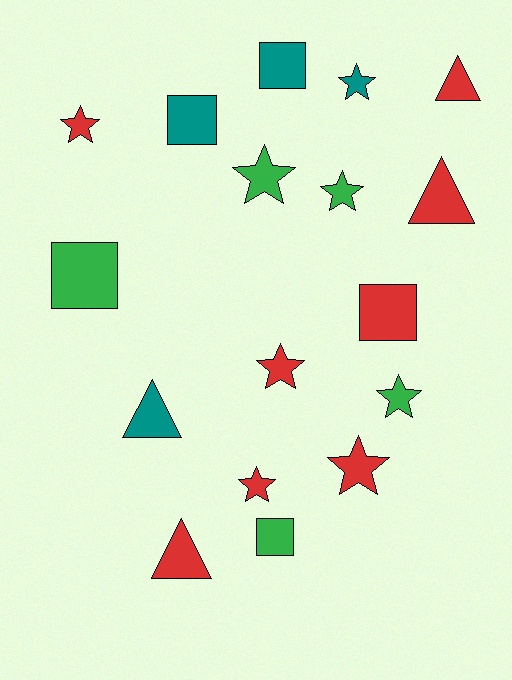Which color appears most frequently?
Red, with 8 objects.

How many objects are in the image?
There are 17 objects.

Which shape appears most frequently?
Star, with 8 objects.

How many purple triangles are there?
There are no purple triangles.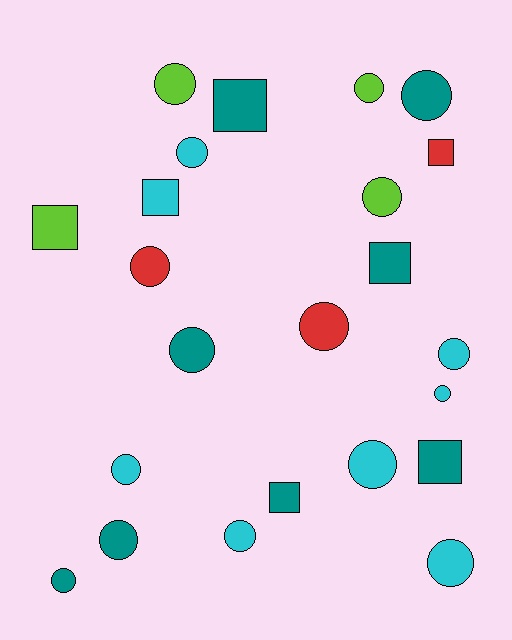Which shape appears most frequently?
Circle, with 16 objects.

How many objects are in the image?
There are 23 objects.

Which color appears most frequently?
Cyan, with 8 objects.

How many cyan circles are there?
There are 7 cyan circles.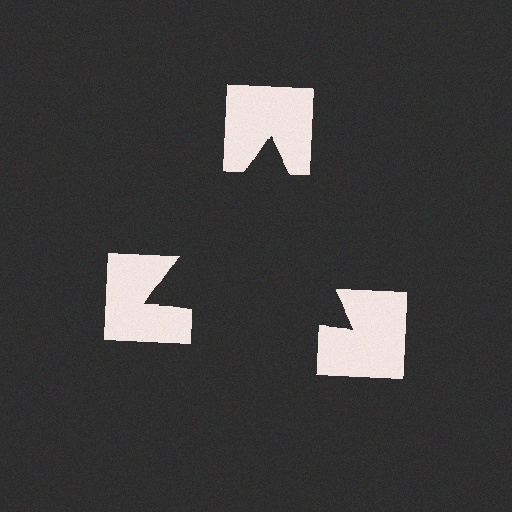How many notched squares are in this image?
There are 3 — one at each vertex of the illusory triangle.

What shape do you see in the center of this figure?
An illusory triangle — its edges are inferred from the aligned wedge cuts in the notched squares, not physically drawn.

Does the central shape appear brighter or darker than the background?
It typically appears slightly darker than the background, even though no actual brightness change is drawn.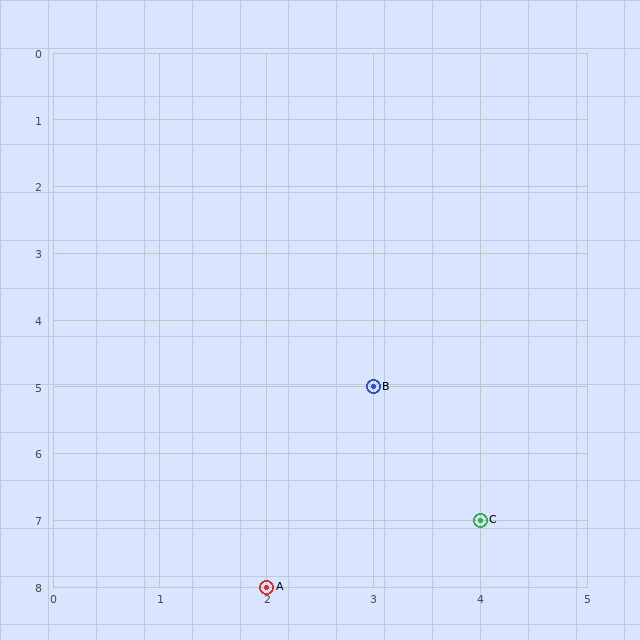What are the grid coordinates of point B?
Point B is at grid coordinates (3, 5).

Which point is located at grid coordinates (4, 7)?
Point C is at (4, 7).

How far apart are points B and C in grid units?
Points B and C are 1 column and 2 rows apart (about 2.2 grid units diagonally).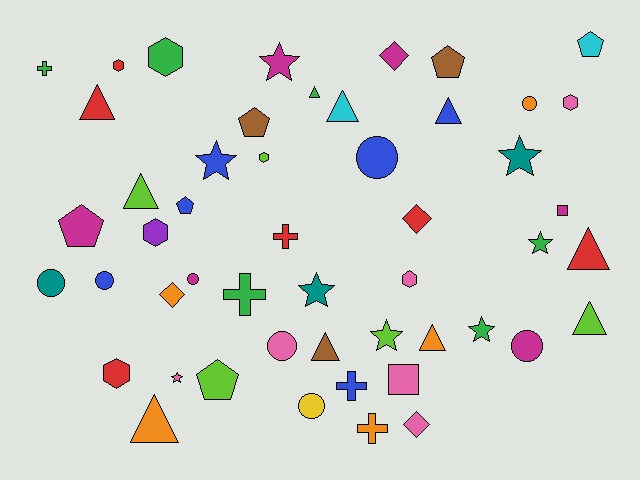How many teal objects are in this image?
There are 3 teal objects.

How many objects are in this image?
There are 50 objects.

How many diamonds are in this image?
There are 4 diamonds.